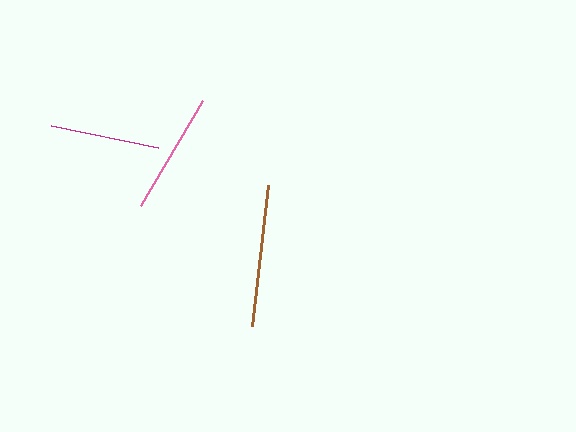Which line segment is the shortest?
The magenta line is the shortest at approximately 110 pixels.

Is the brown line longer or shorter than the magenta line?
The brown line is longer than the magenta line.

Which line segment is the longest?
The brown line is the longest at approximately 142 pixels.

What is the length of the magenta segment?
The magenta segment is approximately 110 pixels long.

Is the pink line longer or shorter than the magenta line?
The pink line is longer than the magenta line.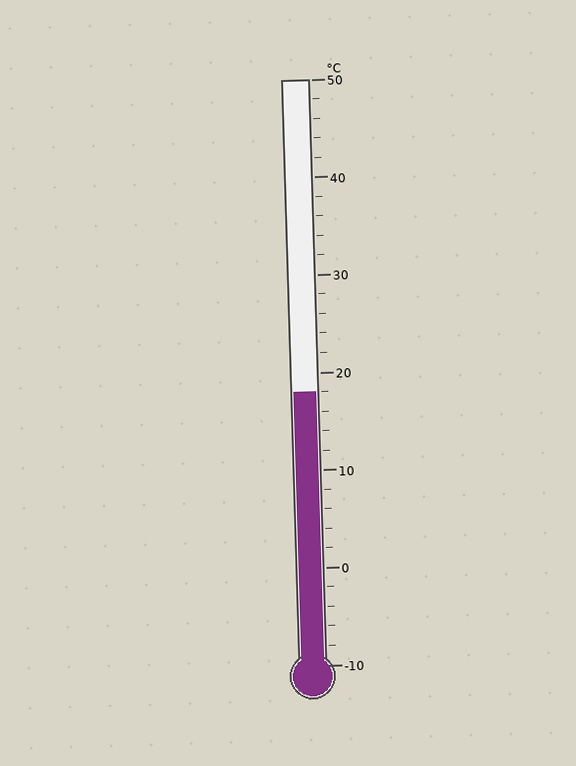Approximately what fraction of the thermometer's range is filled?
The thermometer is filled to approximately 45% of its range.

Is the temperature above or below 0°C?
The temperature is above 0°C.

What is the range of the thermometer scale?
The thermometer scale ranges from -10°C to 50°C.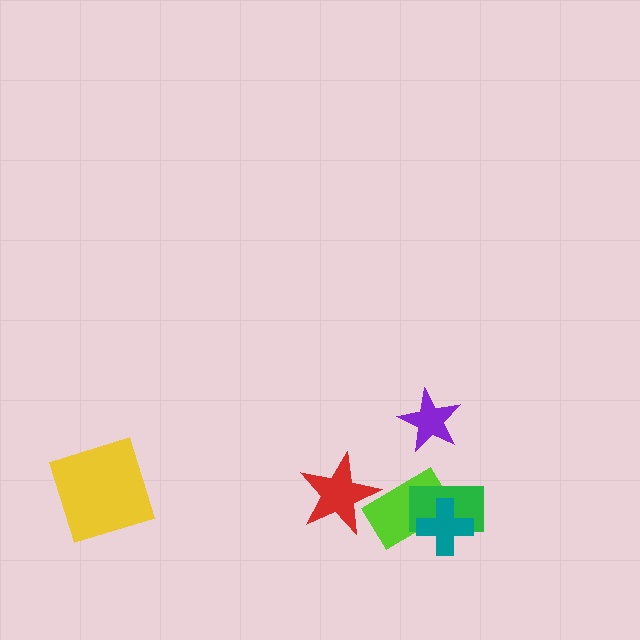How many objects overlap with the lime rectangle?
3 objects overlap with the lime rectangle.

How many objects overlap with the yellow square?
0 objects overlap with the yellow square.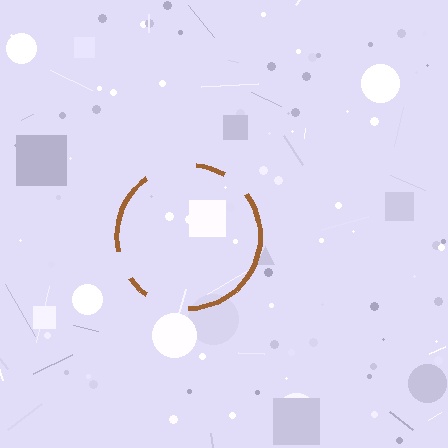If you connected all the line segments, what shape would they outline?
They would outline a circle.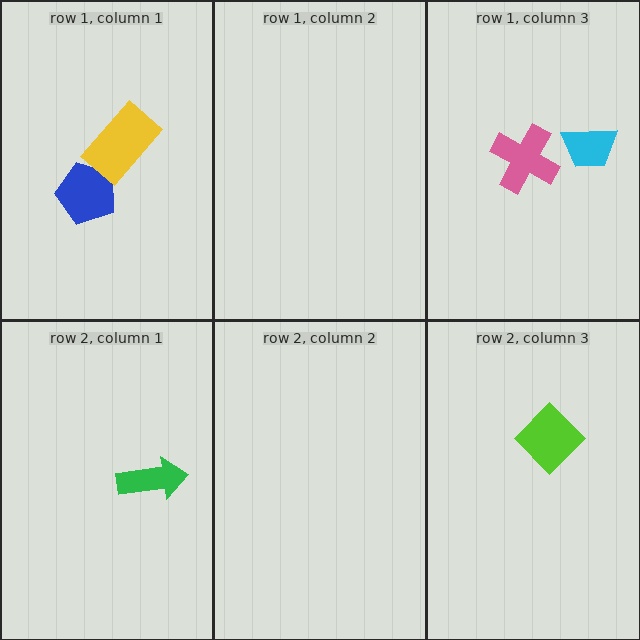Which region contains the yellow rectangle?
The row 1, column 1 region.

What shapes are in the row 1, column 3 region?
The pink cross, the cyan trapezoid.